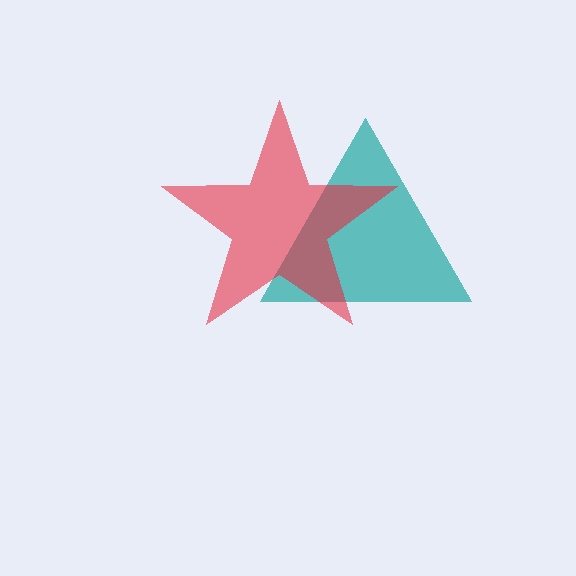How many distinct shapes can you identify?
There are 2 distinct shapes: a teal triangle, a red star.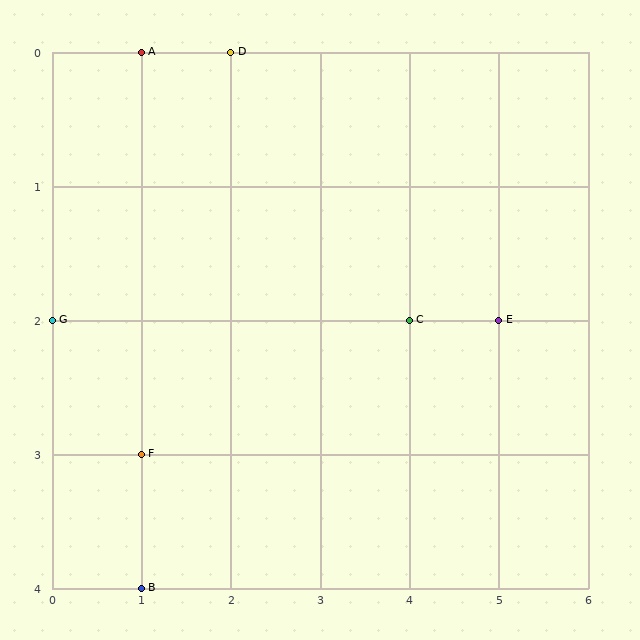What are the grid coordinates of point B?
Point B is at grid coordinates (1, 4).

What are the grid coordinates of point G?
Point G is at grid coordinates (0, 2).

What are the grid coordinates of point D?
Point D is at grid coordinates (2, 0).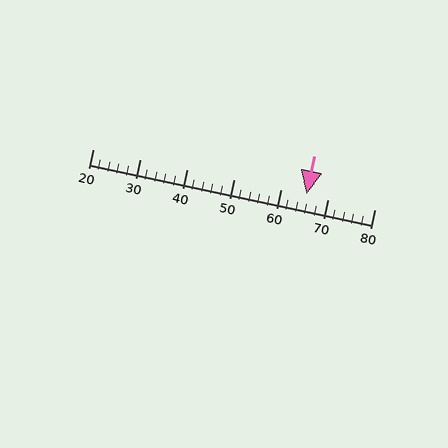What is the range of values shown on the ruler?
The ruler shows values from 20 to 80.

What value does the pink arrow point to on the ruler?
The pink arrow points to approximately 66.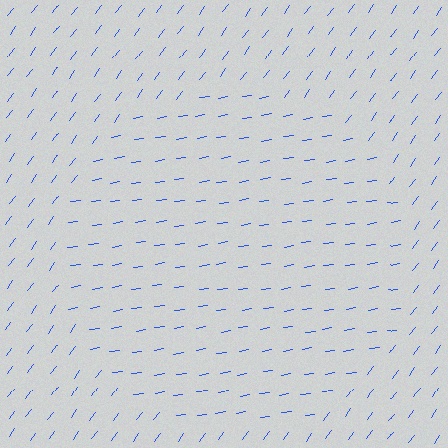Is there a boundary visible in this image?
Yes, there is a texture boundary formed by a change in line orientation.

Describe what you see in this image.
The image is filled with small blue line segments. A circle region in the image has lines oriented differently from the surrounding lines, creating a visible texture boundary.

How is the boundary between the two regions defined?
The boundary is defined purely by a change in line orientation (approximately 45 degrees difference). All lines are the same color and thickness.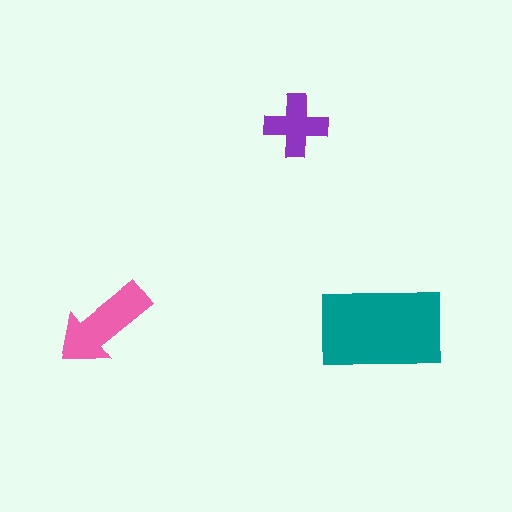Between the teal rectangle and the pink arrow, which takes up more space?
The teal rectangle.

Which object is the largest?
The teal rectangle.